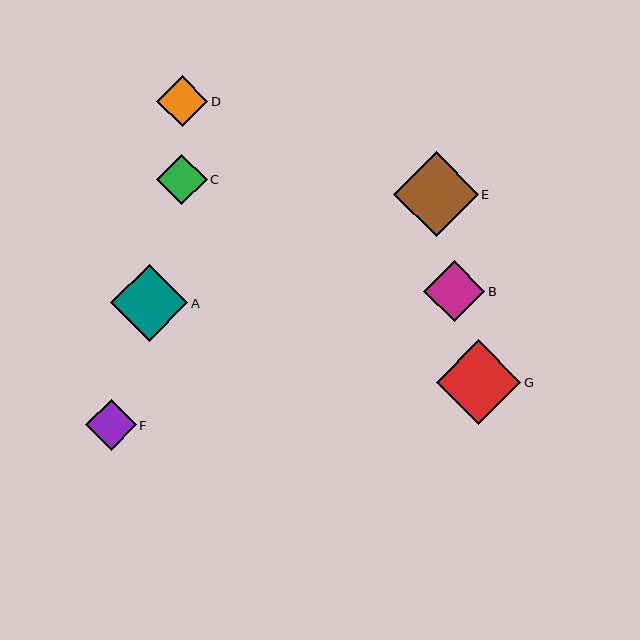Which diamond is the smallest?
Diamond F is the smallest with a size of approximately 51 pixels.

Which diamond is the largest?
Diamond E is the largest with a size of approximately 84 pixels.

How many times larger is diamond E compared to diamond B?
Diamond E is approximately 1.4 times the size of diamond B.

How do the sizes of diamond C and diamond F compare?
Diamond C and diamond F are approximately the same size.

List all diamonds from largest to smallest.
From largest to smallest: E, G, A, B, D, C, F.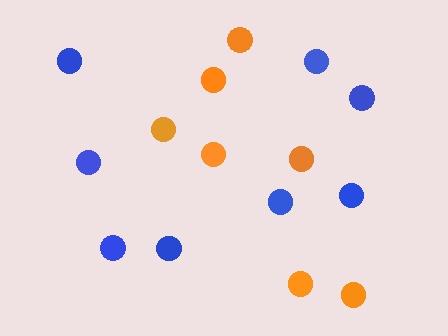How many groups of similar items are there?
There are 2 groups: one group of blue circles (8) and one group of orange circles (7).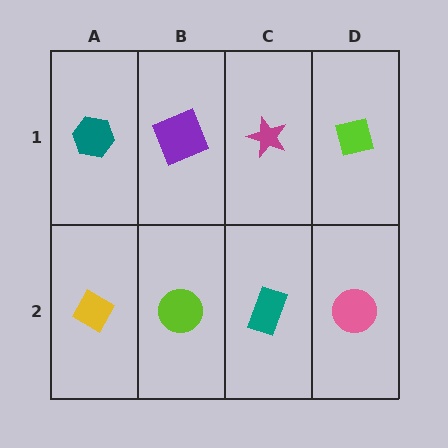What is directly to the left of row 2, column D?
A teal rectangle.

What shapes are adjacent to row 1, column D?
A pink circle (row 2, column D), a magenta star (row 1, column C).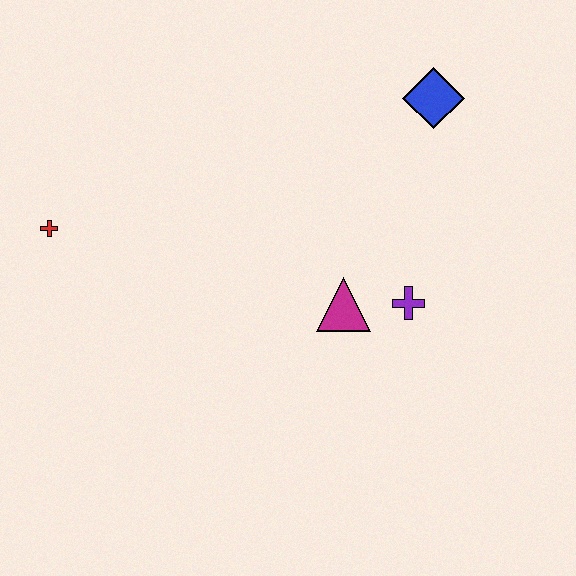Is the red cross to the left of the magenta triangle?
Yes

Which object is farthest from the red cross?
The blue diamond is farthest from the red cross.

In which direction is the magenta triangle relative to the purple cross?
The magenta triangle is to the left of the purple cross.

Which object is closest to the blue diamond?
The purple cross is closest to the blue diamond.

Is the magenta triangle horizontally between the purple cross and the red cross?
Yes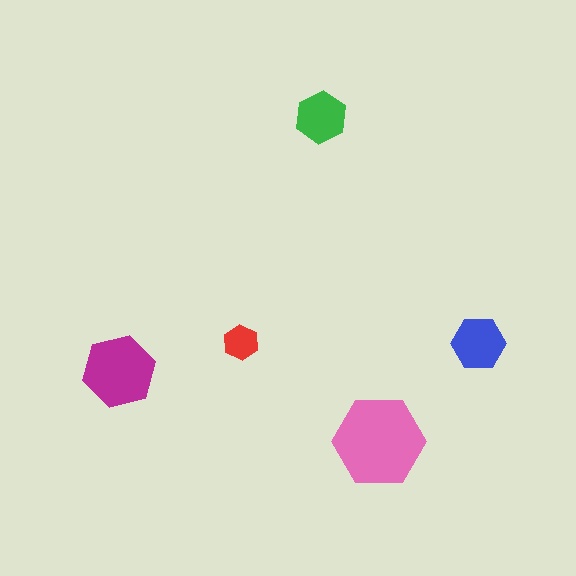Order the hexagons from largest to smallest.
the pink one, the magenta one, the blue one, the green one, the red one.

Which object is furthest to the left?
The magenta hexagon is leftmost.